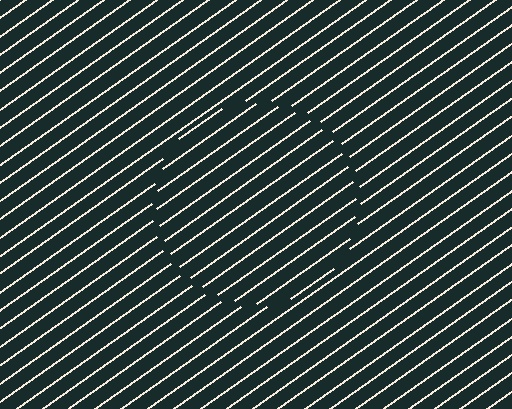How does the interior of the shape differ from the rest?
The interior of the shape contains the same grating, shifted by half a period — the contour is defined by the phase discontinuity where line-ends from the inner and outer gratings abut.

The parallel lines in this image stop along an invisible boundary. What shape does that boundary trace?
An illusory circle. The interior of the shape contains the same grating, shifted by half a period — the contour is defined by the phase discontinuity where line-ends from the inner and outer gratings abut.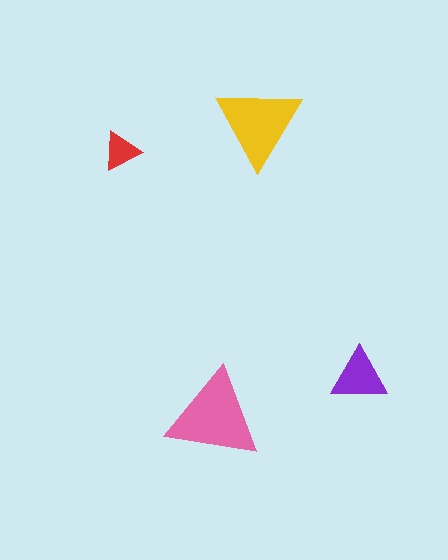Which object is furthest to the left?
The red triangle is leftmost.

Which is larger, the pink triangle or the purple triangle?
The pink one.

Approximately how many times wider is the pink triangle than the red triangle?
About 2.5 times wider.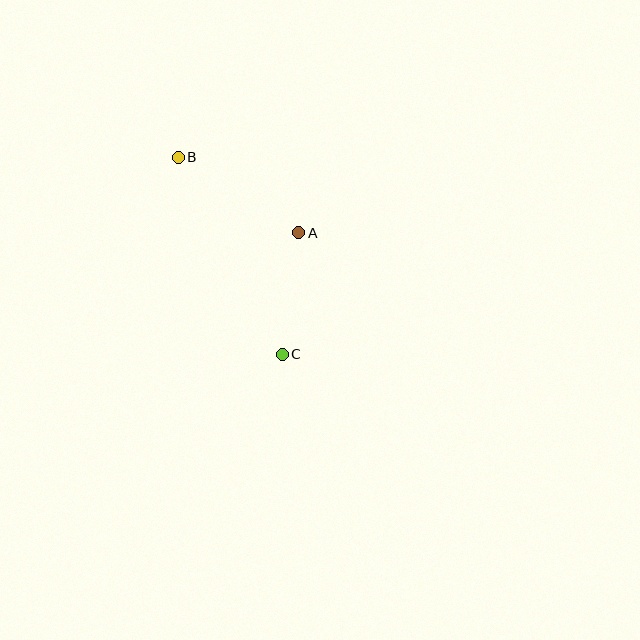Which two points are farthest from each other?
Points B and C are farthest from each other.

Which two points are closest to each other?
Points A and C are closest to each other.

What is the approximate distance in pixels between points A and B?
The distance between A and B is approximately 142 pixels.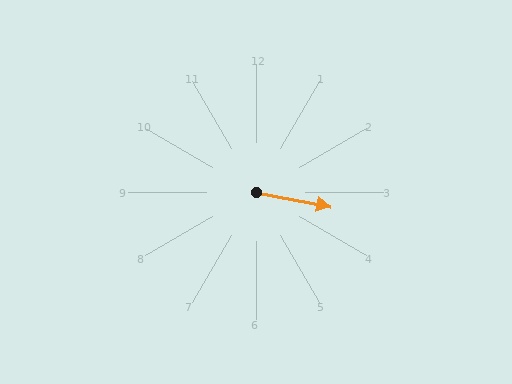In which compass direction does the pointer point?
East.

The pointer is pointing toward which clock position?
Roughly 3 o'clock.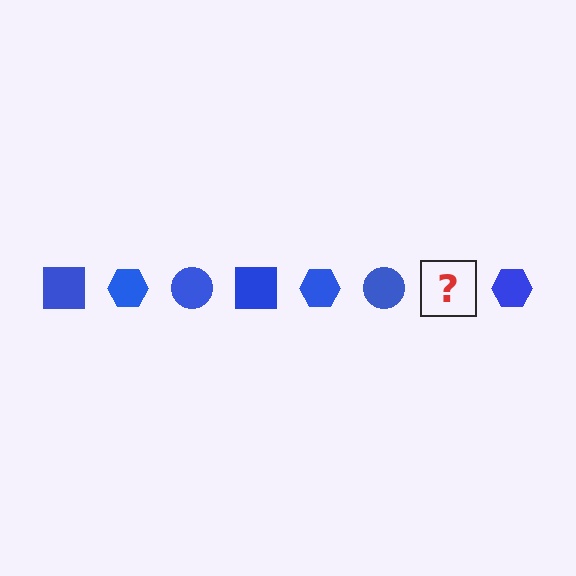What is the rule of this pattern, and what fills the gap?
The rule is that the pattern cycles through square, hexagon, circle shapes in blue. The gap should be filled with a blue square.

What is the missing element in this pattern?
The missing element is a blue square.